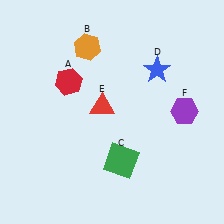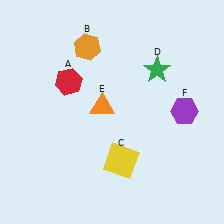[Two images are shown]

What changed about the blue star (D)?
In Image 1, D is blue. In Image 2, it changed to green.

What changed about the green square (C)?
In Image 1, C is green. In Image 2, it changed to yellow.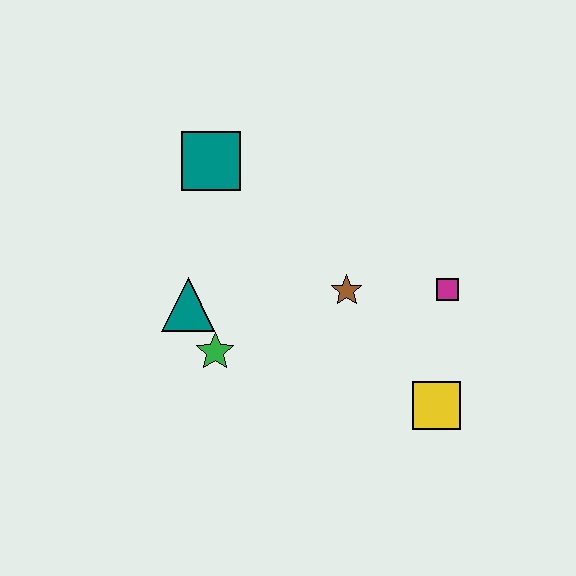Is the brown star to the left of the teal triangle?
No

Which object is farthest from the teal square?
The yellow square is farthest from the teal square.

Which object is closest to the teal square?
The teal triangle is closest to the teal square.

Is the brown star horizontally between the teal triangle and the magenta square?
Yes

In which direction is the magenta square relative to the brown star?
The magenta square is to the right of the brown star.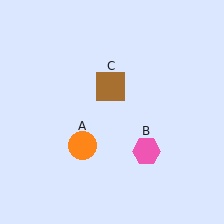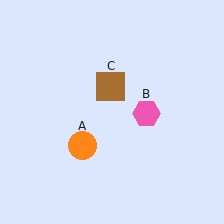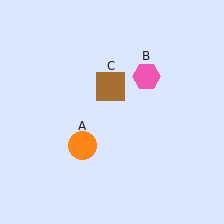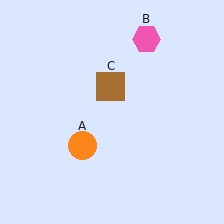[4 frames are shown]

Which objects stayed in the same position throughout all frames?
Orange circle (object A) and brown square (object C) remained stationary.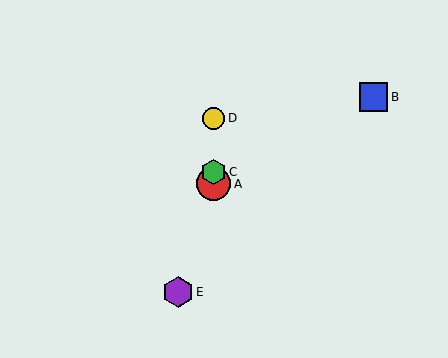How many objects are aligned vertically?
3 objects (A, C, D) are aligned vertically.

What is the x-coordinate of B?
Object B is at x≈374.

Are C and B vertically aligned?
No, C is at x≈214 and B is at x≈374.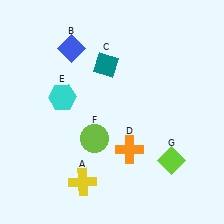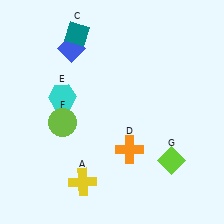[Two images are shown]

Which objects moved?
The objects that moved are: the teal diamond (C), the lime circle (F).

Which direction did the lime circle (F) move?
The lime circle (F) moved left.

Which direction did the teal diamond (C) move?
The teal diamond (C) moved up.